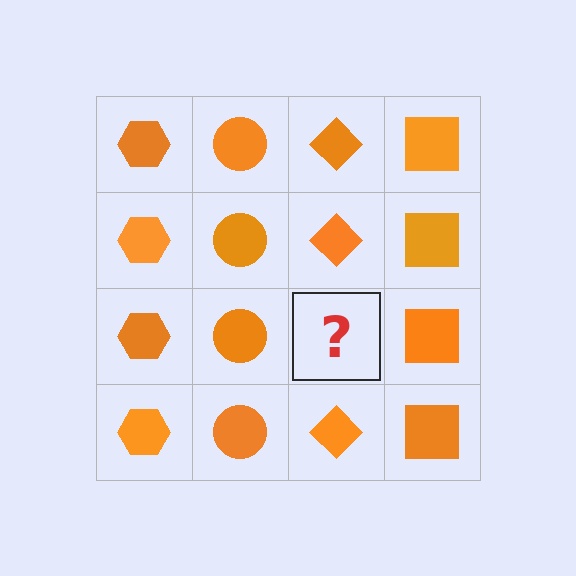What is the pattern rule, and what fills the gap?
The rule is that each column has a consistent shape. The gap should be filled with an orange diamond.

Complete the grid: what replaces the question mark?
The question mark should be replaced with an orange diamond.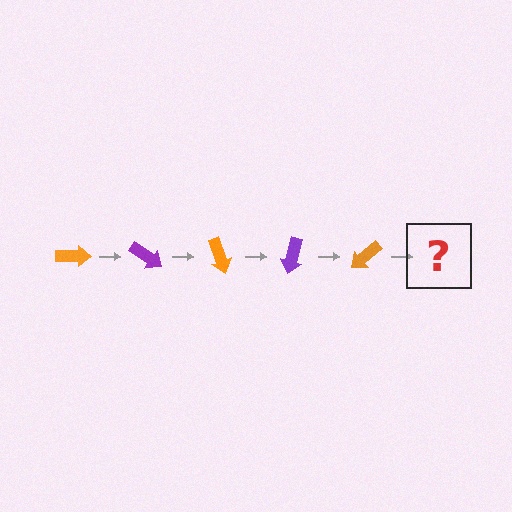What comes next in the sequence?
The next element should be a purple arrow, rotated 175 degrees from the start.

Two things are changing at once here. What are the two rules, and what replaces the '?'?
The two rules are that it rotates 35 degrees each step and the color cycles through orange and purple. The '?' should be a purple arrow, rotated 175 degrees from the start.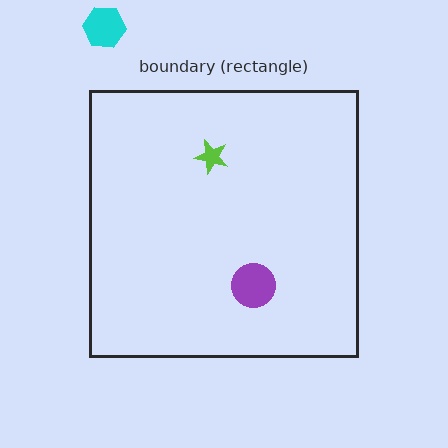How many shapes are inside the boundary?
2 inside, 1 outside.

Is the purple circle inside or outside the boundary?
Inside.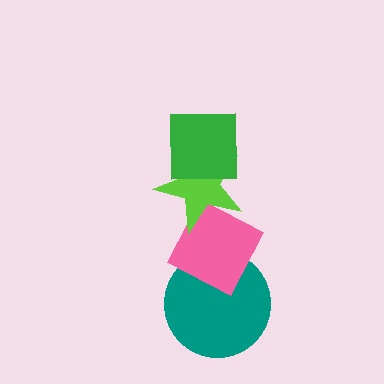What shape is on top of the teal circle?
The pink diamond is on top of the teal circle.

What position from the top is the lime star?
The lime star is 2nd from the top.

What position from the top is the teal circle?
The teal circle is 4th from the top.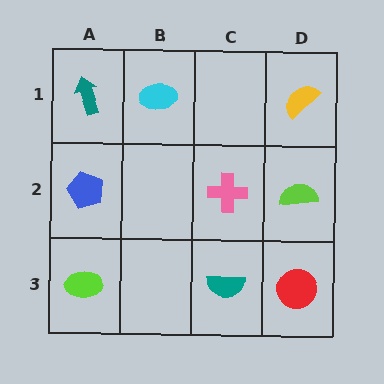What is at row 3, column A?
A lime ellipse.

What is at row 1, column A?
A teal arrow.